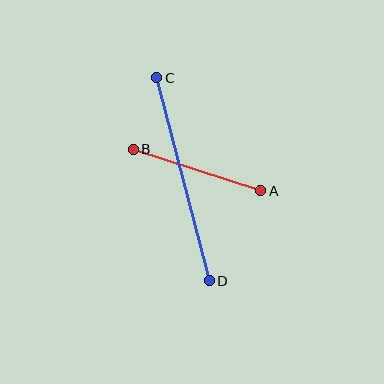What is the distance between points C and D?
The distance is approximately 210 pixels.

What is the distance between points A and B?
The distance is approximately 134 pixels.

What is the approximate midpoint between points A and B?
The midpoint is at approximately (197, 170) pixels.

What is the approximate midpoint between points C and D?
The midpoint is at approximately (183, 179) pixels.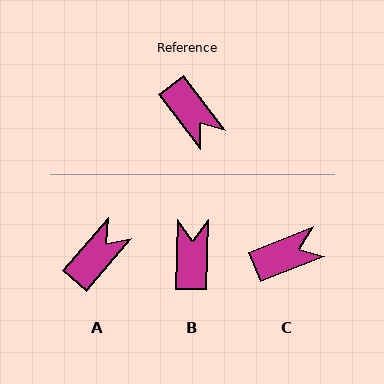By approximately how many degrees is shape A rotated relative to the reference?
Approximately 103 degrees counter-clockwise.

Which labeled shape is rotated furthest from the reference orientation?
B, about 142 degrees away.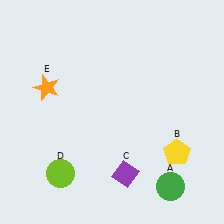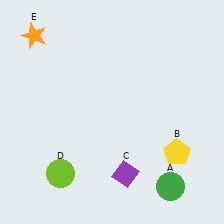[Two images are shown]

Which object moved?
The orange star (E) moved up.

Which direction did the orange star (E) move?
The orange star (E) moved up.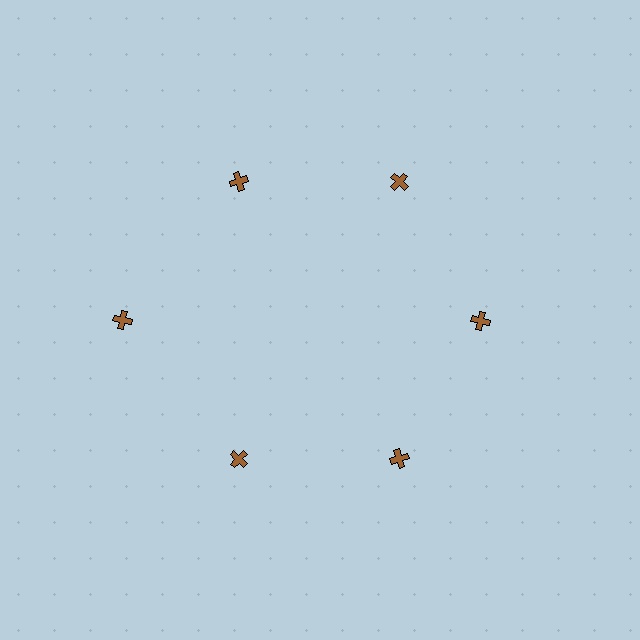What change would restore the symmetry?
The symmetry would be restored by moving it inward, back onto the ring so that all 6 crosses sit at equal angles and equal distance from the center.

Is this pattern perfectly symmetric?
No. The 6 brown crosses are arranged in a ring, but one element near the 9 o'clock position is pushed outward from the center, breaking the 6-fold rotational symmetry.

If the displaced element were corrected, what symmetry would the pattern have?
It would have 6-fold rotational symmetry — the pattern would map onto itself every 60 degrees.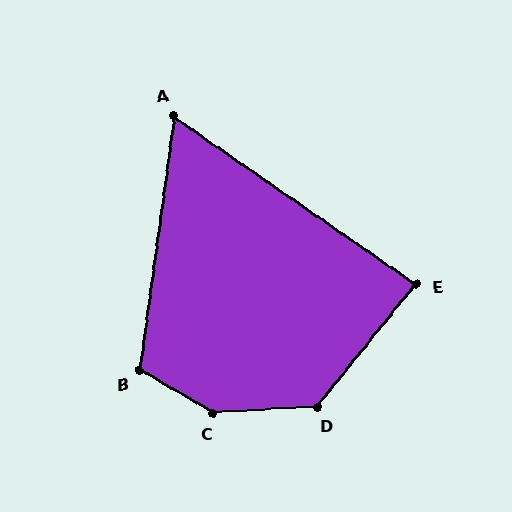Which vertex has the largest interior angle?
C, at approximately 146 degrees.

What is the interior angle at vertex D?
Approximately 132 degrees (obtuse).